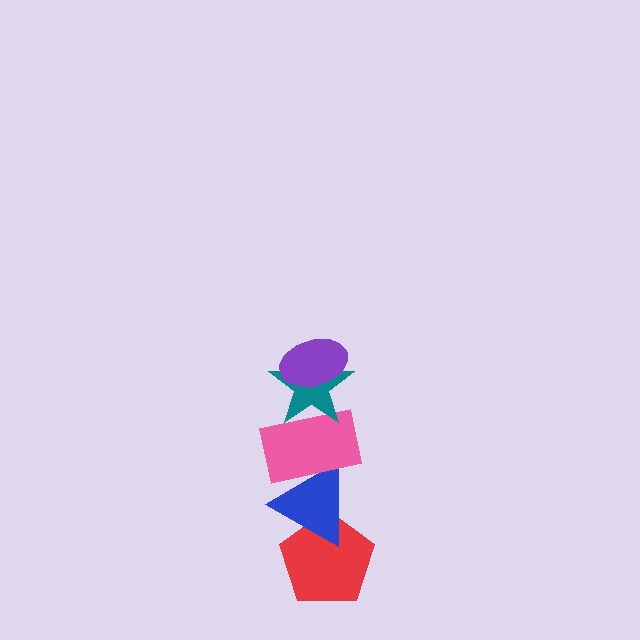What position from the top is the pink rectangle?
The pink rectangle is 3rd from the top.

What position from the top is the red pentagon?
The red pentagon is 5th from the top.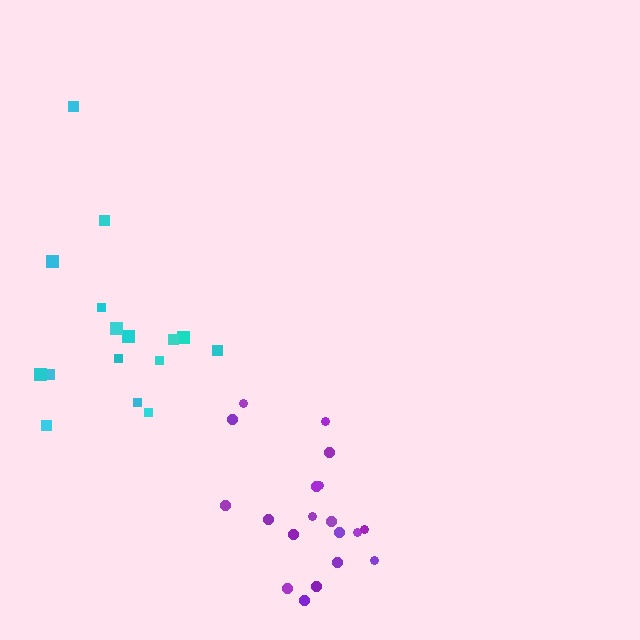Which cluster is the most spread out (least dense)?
Cyan.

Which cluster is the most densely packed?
Purple.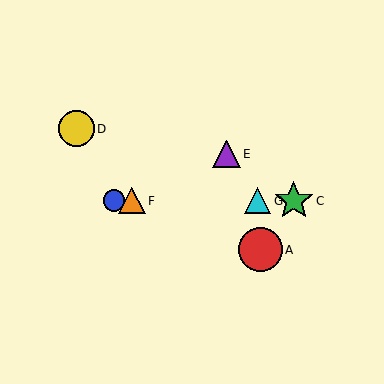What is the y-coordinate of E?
Object E is at y≈154.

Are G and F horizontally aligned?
Yes, both are at y≈201.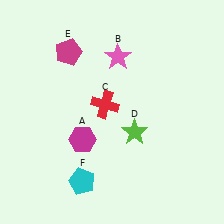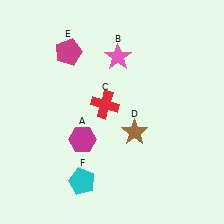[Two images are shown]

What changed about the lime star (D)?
In Image 1, D is lime. In Image 2, it changed to brown.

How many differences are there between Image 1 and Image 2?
There is 1 difference between the two images.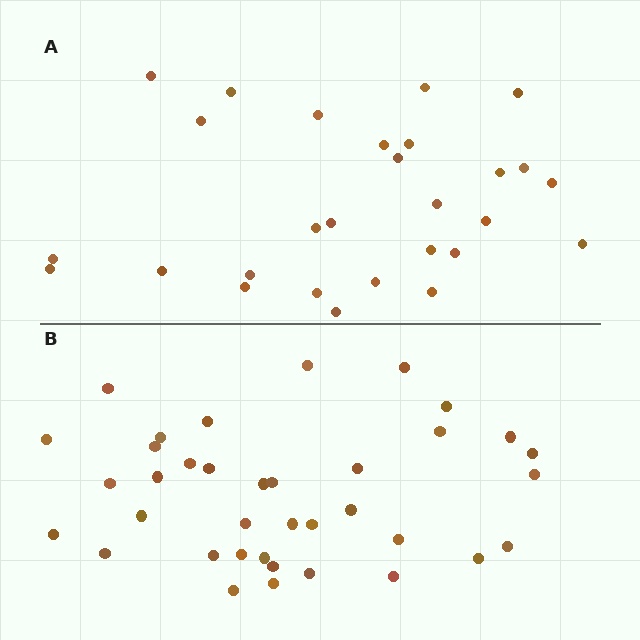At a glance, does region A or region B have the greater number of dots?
Region B (the bottom region) has more dots.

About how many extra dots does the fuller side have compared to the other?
Region B has roughly 8 or so more dots than region A.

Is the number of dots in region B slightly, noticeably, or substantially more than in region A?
Region B has noticeably more, but not dramatically so. The ratio is roughly 1.3 to 1.